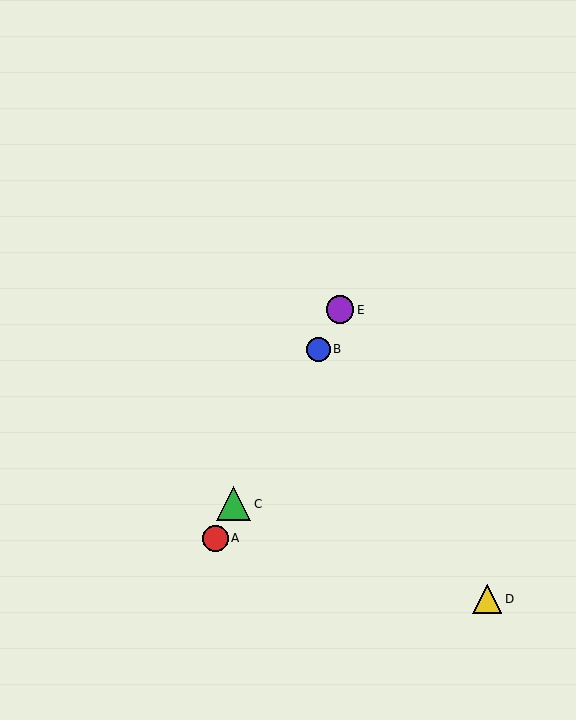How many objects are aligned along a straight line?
4 objects (A, B, C, E) are aligned along a straight line.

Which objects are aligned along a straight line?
Objects A, B, C, E are aligned along a straight line.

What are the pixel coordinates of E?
Object E is at (340, 310).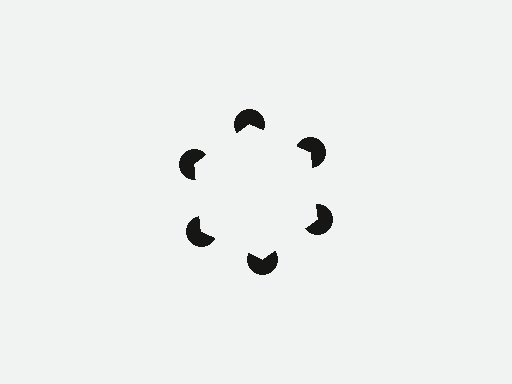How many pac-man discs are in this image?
There are 6 — one at each vertex of the illusory hexagon.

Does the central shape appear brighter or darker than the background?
It typically appears slightly brighter than the background, even though no actual brightness change is drawn.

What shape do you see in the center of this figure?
An illusory hexagon — its edges are inferred from the aligned wedge cuts in the pac-man discs, not physically drawn.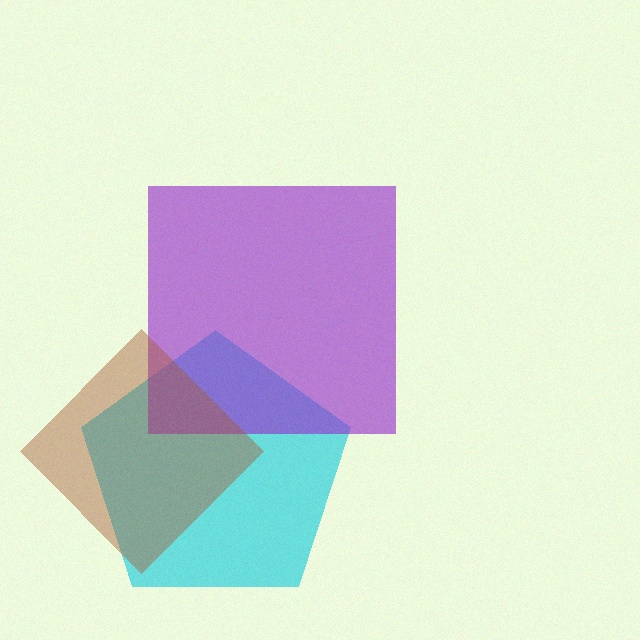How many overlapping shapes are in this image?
There are 3 overlapping shapes in the image.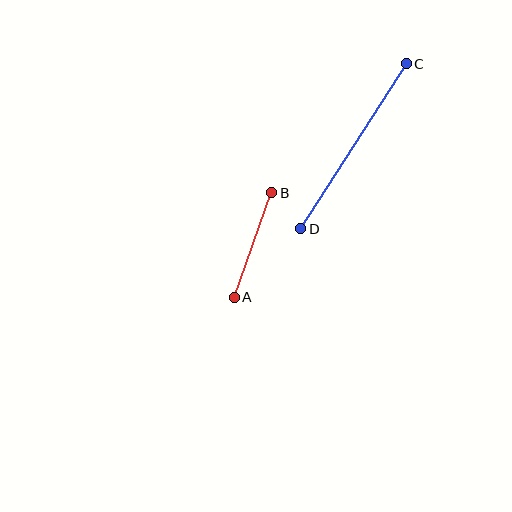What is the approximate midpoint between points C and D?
The midpoint is at approximately (354, 146) pixels.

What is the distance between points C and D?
The distance is approximately 196 pixels.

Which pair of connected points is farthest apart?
Points C and D are farthest apart.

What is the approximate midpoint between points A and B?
The midpoint is at approximately (253, 245) pixels.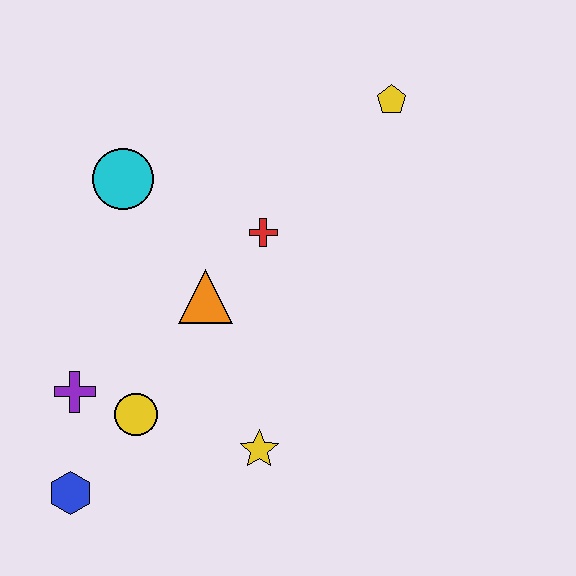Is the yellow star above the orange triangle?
No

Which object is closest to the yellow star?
The yellow circle is closest to the yellow star.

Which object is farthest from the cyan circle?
The blue hexagon is farthest from the cyan circle.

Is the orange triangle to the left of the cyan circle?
No